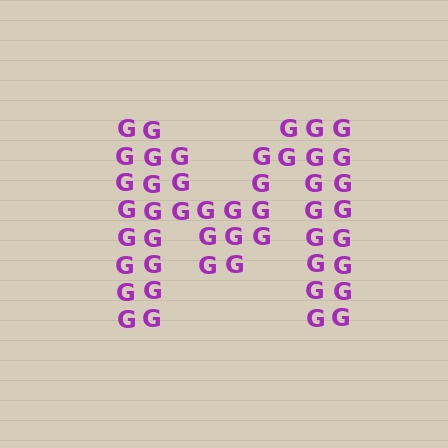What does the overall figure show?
The overall figure shows the letter M.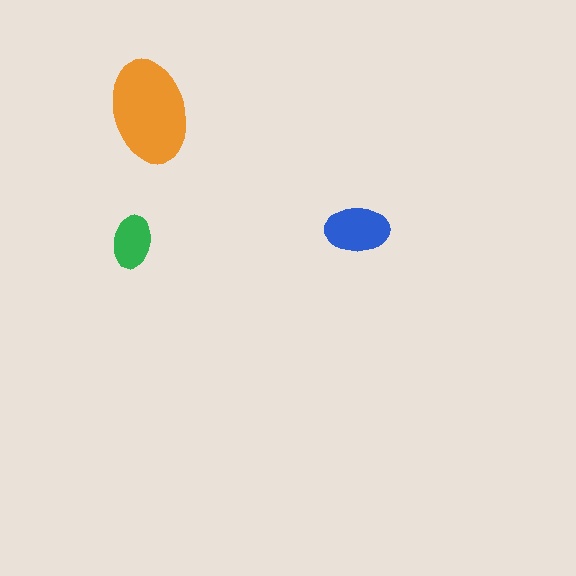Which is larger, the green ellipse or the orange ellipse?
The orange one.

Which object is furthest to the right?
The blue ellipse is rightmost.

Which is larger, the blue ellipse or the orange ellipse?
The orange one.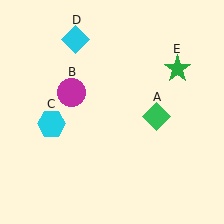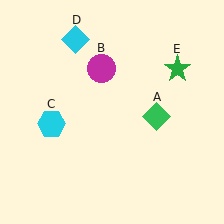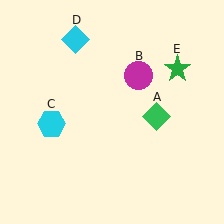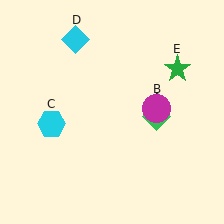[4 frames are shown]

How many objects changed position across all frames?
1 object changed position: magenta circle (object B).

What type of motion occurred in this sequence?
The magenta circle (object B) rotated clockwise around the center of the scene.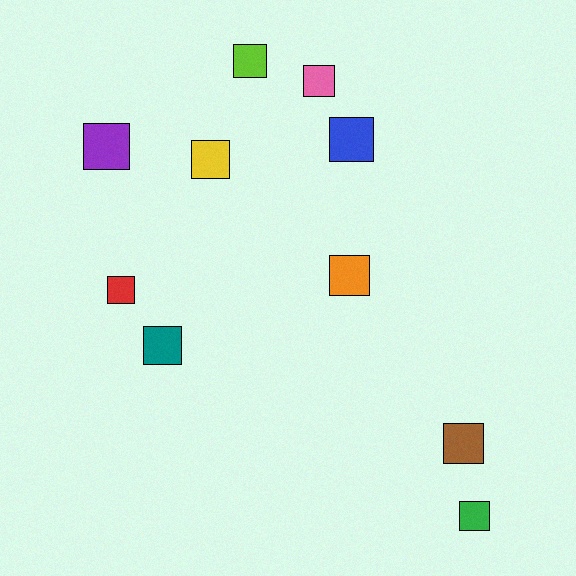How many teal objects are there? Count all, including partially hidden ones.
There is 1 teal object.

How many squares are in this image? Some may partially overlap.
There are 10 squares.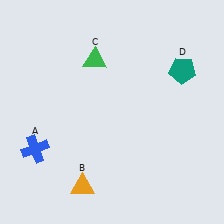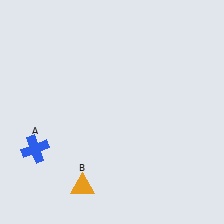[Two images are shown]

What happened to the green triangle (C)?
The green triangle (C) was removed in Image 2. It was in the top-left area of Image 1.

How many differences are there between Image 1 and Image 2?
There are 2 differences between the two images.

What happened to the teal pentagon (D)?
The teal pentagon (D) was removed in Image 2. It was in the top-right area of Image 1.